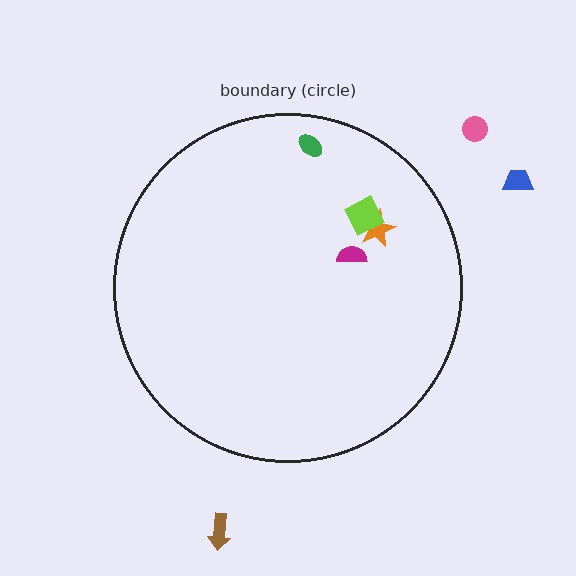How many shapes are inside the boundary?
4 inside, 3 outside.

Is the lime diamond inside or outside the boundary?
Inside.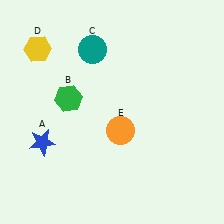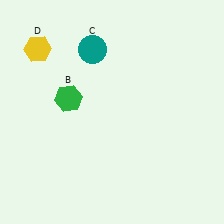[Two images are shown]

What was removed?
The orange circle (E), the blue star (A) were removed in Image 2.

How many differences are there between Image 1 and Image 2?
There are 2 differences between the two images.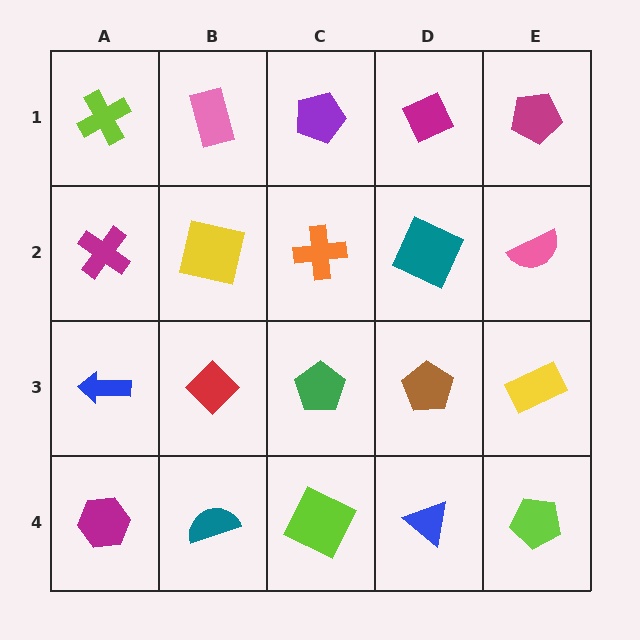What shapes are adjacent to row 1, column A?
A magenta cross (row 2, column A), a pink rectangle (row 1, column B).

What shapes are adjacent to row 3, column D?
A teal square (row 2, column D), a blue triangle (row 4, column D), a green pentagon (row 3, column C), a yellow rectangle (row 3, column E).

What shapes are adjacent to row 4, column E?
A yellow rectangle (row 3, column E), a blue triangle (row 4, column D).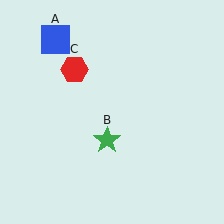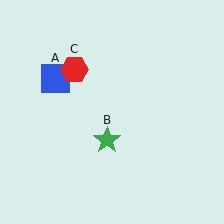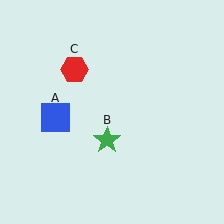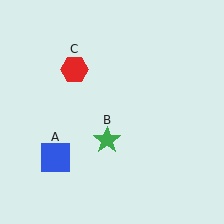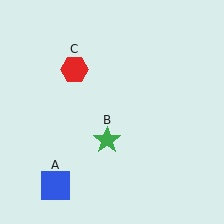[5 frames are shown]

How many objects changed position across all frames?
1 object changed position: blue square (object A).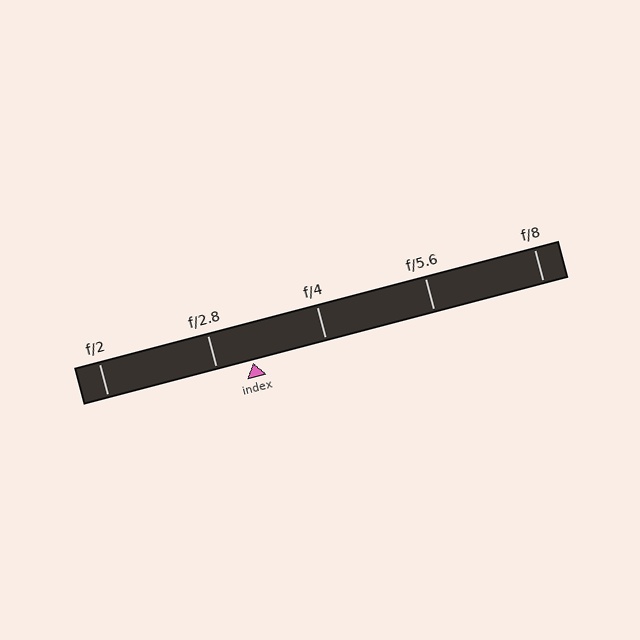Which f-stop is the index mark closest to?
The index mark is closest to f/2.8.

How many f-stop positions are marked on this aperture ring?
There are 5 f-stop positions marked.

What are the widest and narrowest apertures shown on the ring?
The widest aperture shown is f/2 and the narrowest is f/8.